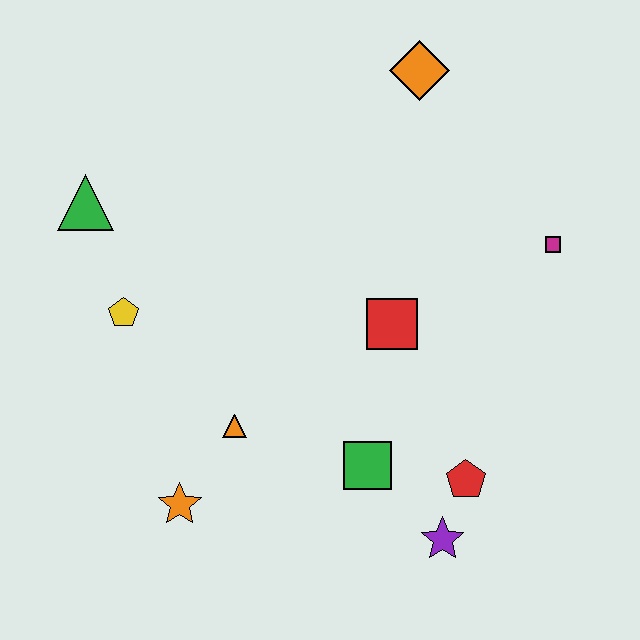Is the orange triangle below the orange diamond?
Yes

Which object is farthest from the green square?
The orange diamond is farthest from the green square.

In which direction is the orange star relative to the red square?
The orange star is to the left of the red square.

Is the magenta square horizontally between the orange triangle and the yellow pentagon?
No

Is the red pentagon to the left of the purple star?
No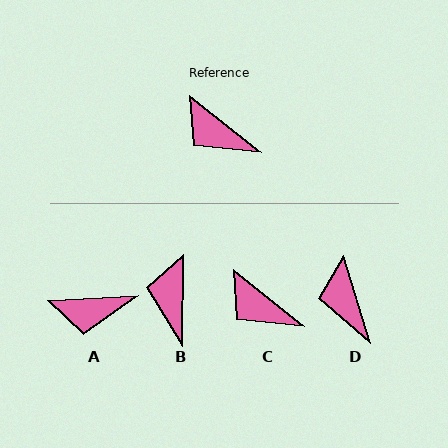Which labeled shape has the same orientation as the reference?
C.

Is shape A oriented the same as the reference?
No, it is off by about 42 degrees.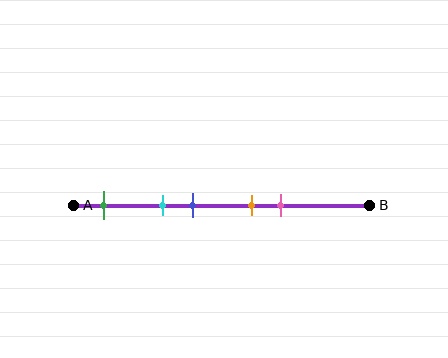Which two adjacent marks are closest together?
The orange and pink marks are the closest adjacent pair.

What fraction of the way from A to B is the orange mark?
The orange mark is approximately 60% (0.6) of the way from A to B.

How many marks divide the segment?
There are 5 marks dividing the segment.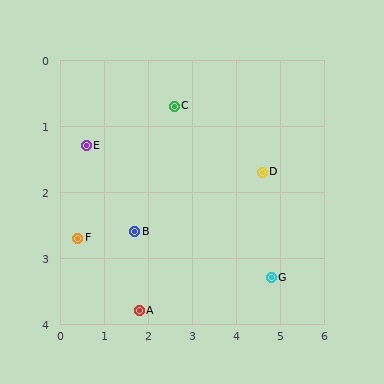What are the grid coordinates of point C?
Point C is at approximately (2.6, 0.7).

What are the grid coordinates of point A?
Point A is at approximately (1.8, 3.8).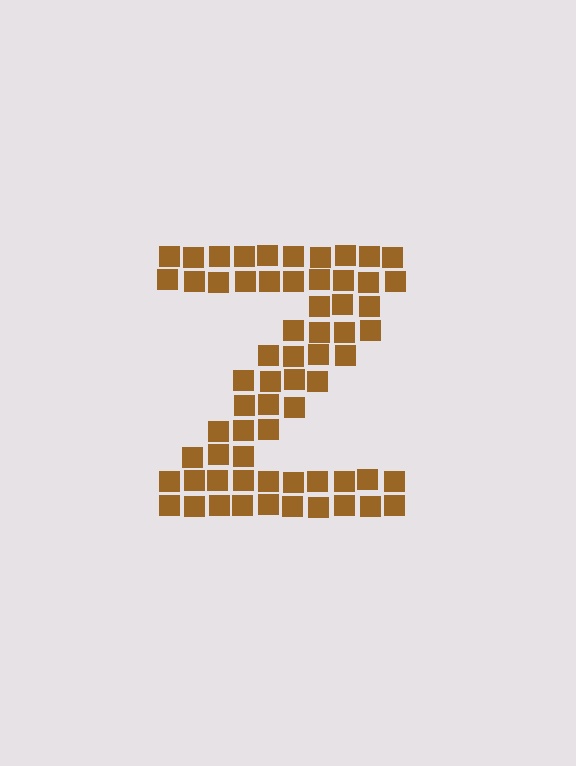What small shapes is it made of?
It is made of small squares.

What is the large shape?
The large shape is the letter Z.